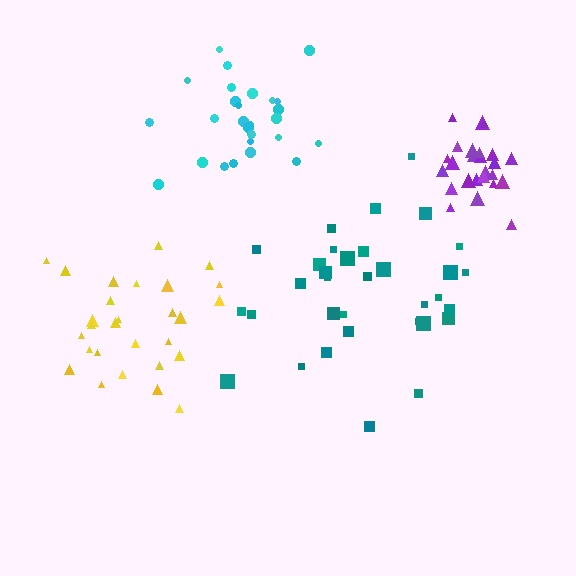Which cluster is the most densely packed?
Purple.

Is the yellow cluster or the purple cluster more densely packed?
Purple.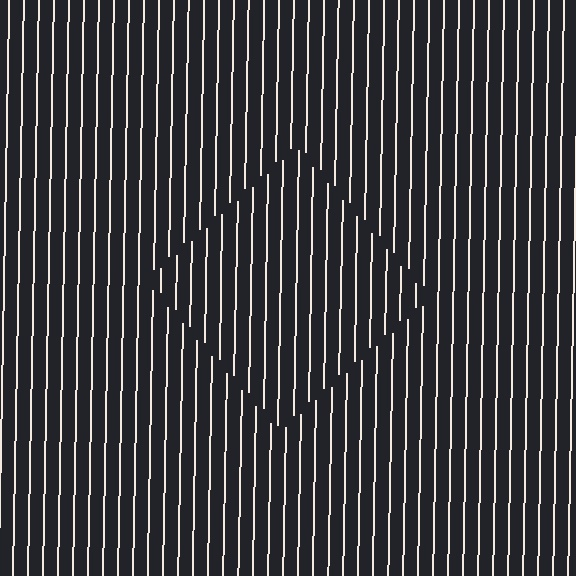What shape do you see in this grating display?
An illusory square. The interior of the shape contains the same grating, shifted by half a period — the contour is defined by the phase discontinuity where line-ends from the inner and outer gratings abut.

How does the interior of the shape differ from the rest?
The interior of the shape contains the same grating, shifted by half a period — the contour is defined by the phase discontinuity where line-ends from the inner and outer gratings abut.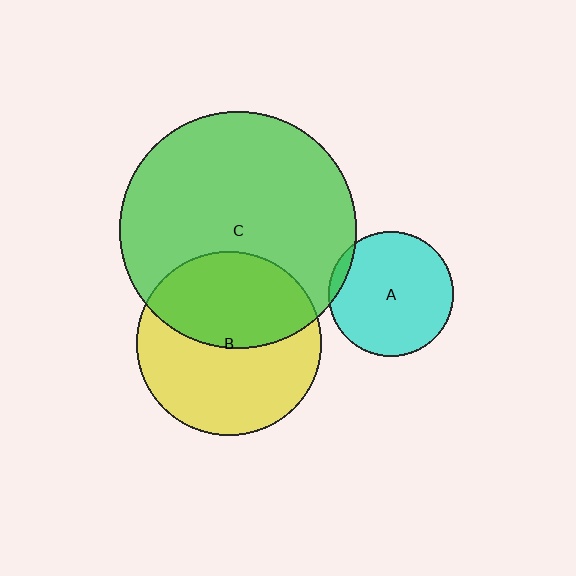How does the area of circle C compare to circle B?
Approximately 1.7 times.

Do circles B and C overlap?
Yes.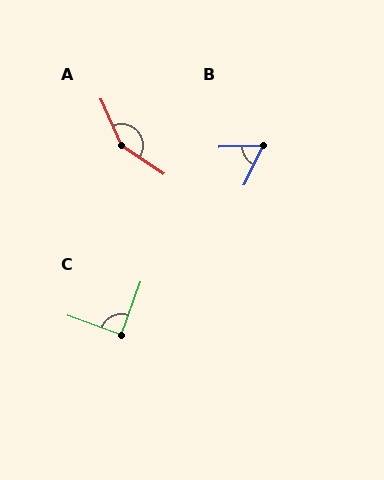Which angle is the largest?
A, at approximately 148 degrees.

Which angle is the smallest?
B, at approximately 62 degrees.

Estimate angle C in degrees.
Approximately 90 degrees.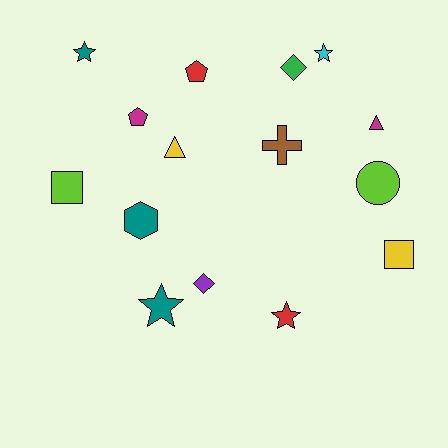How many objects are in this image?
There are 15 objects.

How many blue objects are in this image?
There are no blue objects.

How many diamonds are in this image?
There are 2 diamonds.